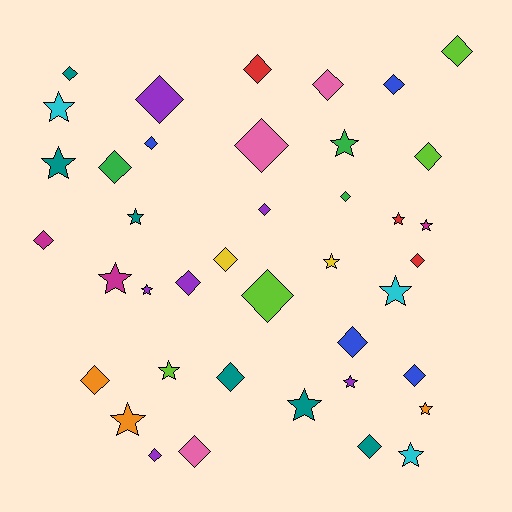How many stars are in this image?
There are 16 stars.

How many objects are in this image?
There are 40 objects.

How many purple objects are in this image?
There are 6 purple objects.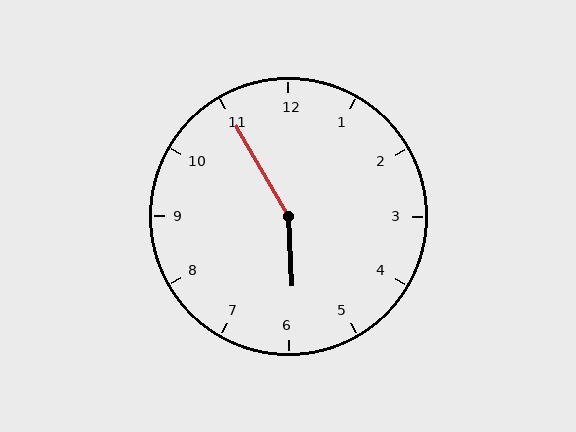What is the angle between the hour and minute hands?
Approximately 152 degrees.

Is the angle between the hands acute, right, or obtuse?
It is obtuse.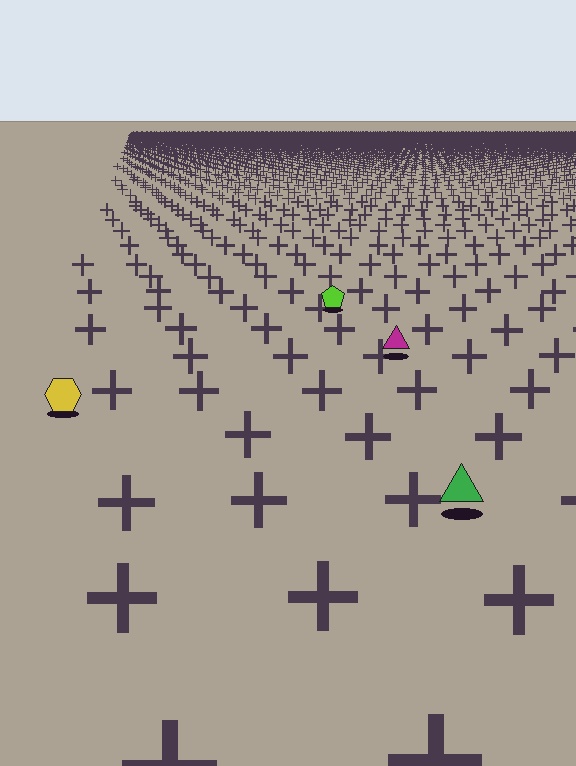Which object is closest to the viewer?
The green triangle is closest. The texture marks near it are larger and more spread out.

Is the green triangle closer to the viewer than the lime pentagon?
Yes. The green triangle is closer — you can tell from the texture gradient: the ground texture is coarser near it.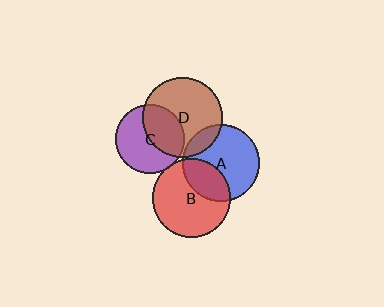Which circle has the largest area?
Circle D (brown).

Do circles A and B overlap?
Yes.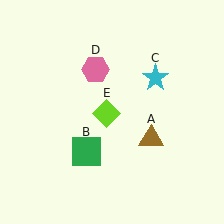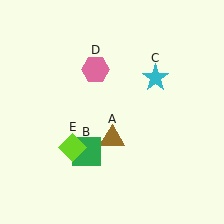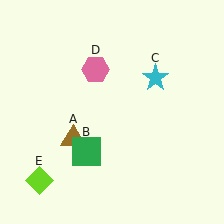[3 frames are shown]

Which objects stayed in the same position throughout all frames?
Green square (object B) and cyan star (object C) and pink hexagon (object D) remained stationary.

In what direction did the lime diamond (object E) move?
The lime diamond (object E) moved down and to the left.